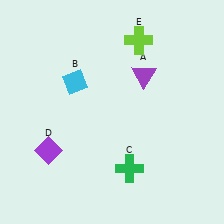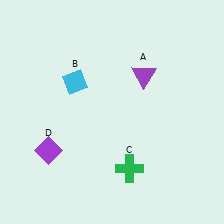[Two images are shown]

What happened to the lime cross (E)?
The lime cross (E) was removed in Image 2. It was in the top-right area of Image 1.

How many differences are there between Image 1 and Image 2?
There is 1 difference between the two images.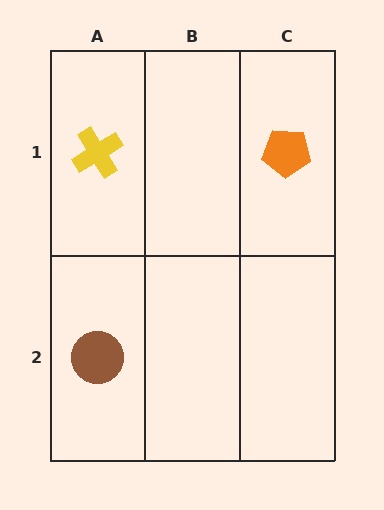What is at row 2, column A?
A brown circle.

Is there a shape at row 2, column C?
No, that cell is empty.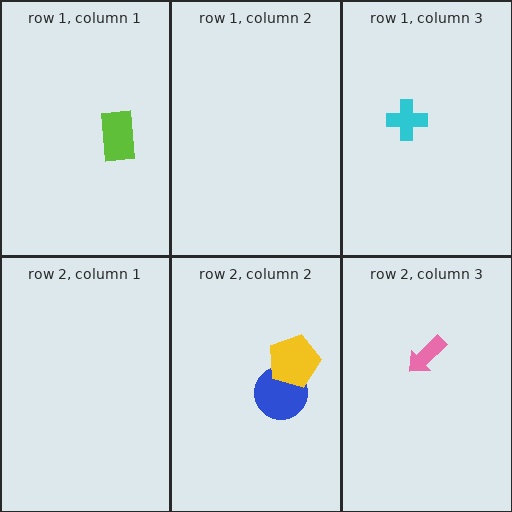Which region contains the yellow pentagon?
The row 2, column 2 region.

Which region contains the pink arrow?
The row 2, column 3 region.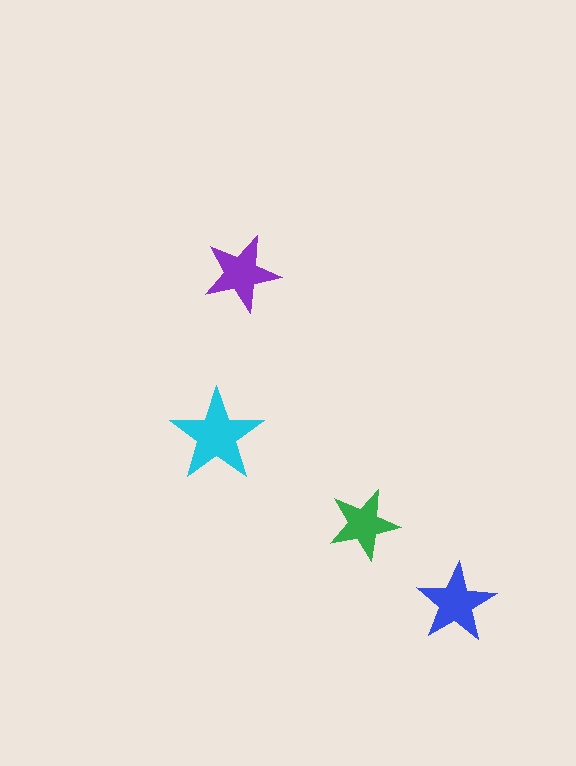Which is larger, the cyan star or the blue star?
The cyan one.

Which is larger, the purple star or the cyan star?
The cyan one.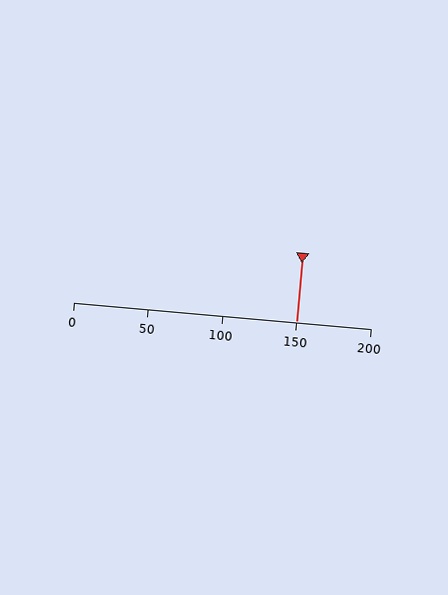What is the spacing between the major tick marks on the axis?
The major ticks are spaced 50 apart.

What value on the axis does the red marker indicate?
The marker indicates approximately 150.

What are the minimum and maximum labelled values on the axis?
The axis runs from 0 to 200.